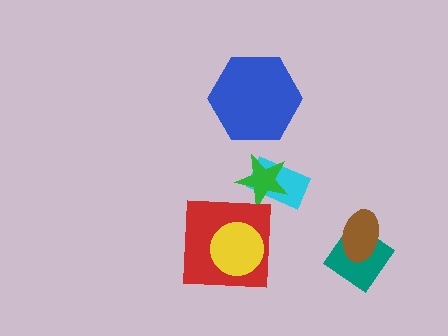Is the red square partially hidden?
Yes, it is partially covered by another shape.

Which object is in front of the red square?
The yellow circle is in front of the red square.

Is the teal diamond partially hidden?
Yes, it is partially covered by another shape.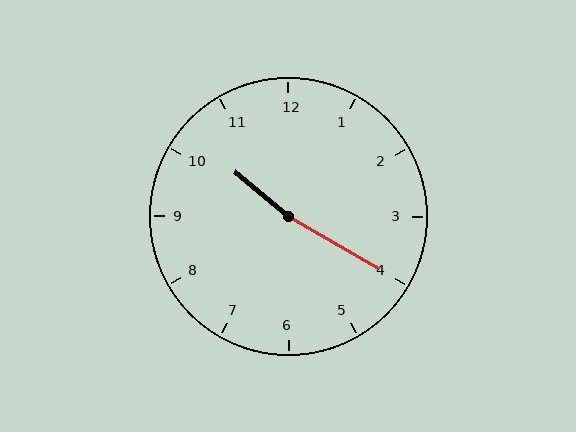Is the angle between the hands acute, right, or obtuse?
It is obtuse.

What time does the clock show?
10:20.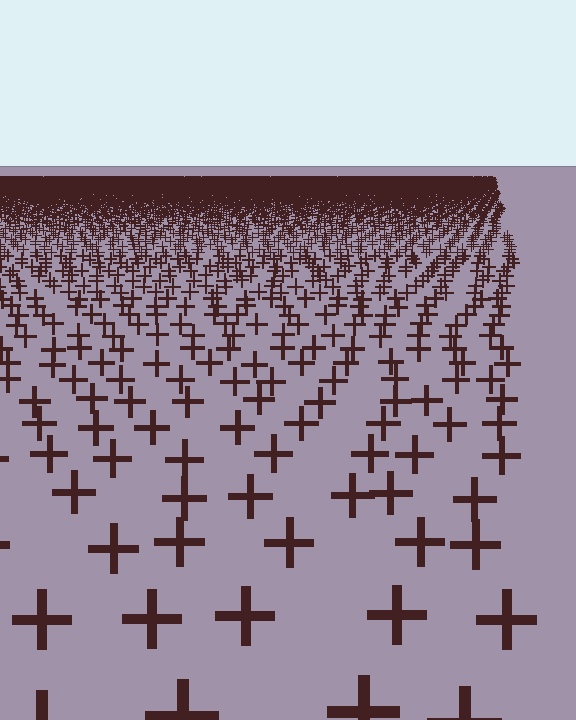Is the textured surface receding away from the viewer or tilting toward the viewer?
The surface is receding away from the viewer. Texture elements get smaller and denser toward the top.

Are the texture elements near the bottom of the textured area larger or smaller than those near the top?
Larger. Near the bottom, elements are closer to the viewer and appear at a bigger on-screen size.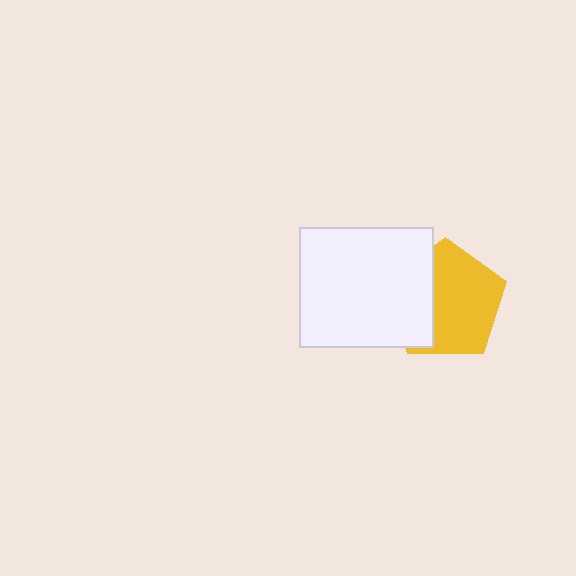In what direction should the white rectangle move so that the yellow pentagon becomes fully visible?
The white rectangle should move left. That is the shortest direction to clear the overlap and leave the yellow pentagon fully visible.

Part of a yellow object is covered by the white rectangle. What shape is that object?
It is a pentagon.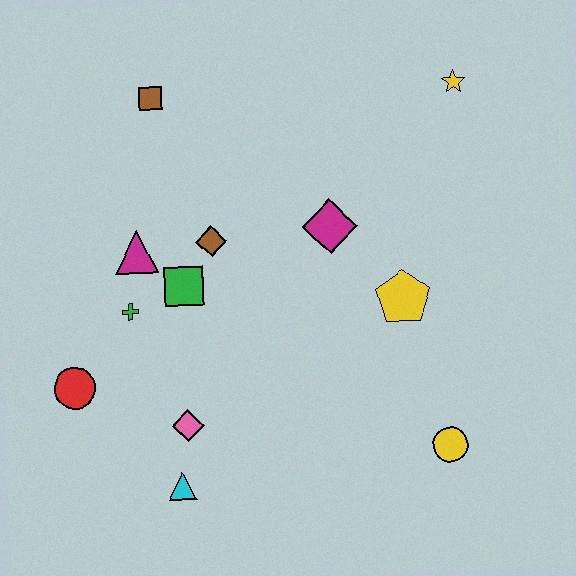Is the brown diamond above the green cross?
Yes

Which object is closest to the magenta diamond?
The yellow pentagon is closest to the magenta diamond.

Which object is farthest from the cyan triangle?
The yellow star is farthest from the cyan triangle.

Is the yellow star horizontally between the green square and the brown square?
No